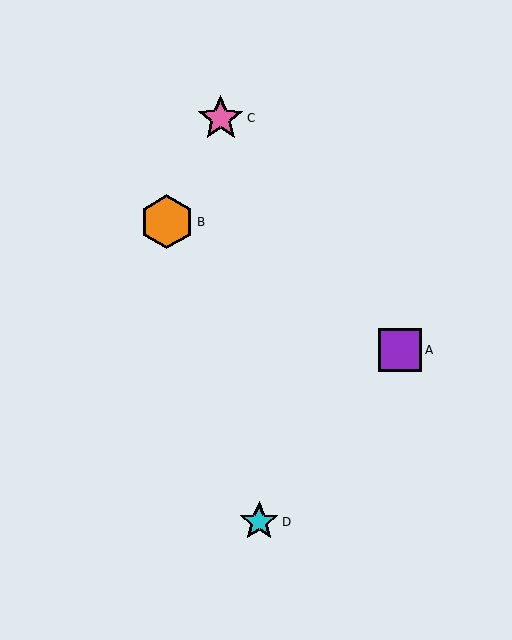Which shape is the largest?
The orange hexagon (labeled B) is the largest.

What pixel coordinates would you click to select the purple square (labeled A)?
Click at (400, 350) to select the purple square A.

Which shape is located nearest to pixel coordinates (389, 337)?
The purple square (labeled A) at (400, 350) is nearest to that location.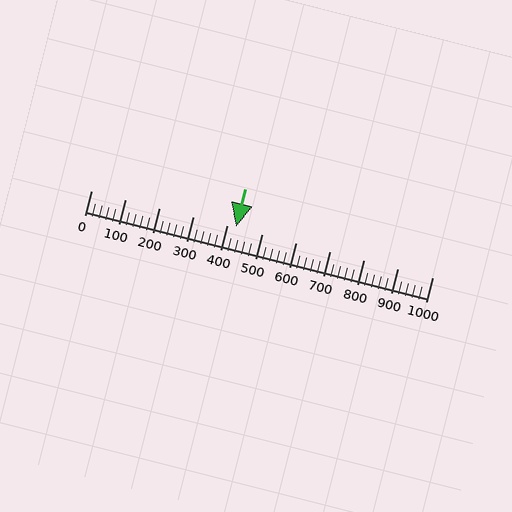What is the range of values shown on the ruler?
The ruler shows values from 0 to 1000.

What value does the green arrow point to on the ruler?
The green arrow points to approximately 425.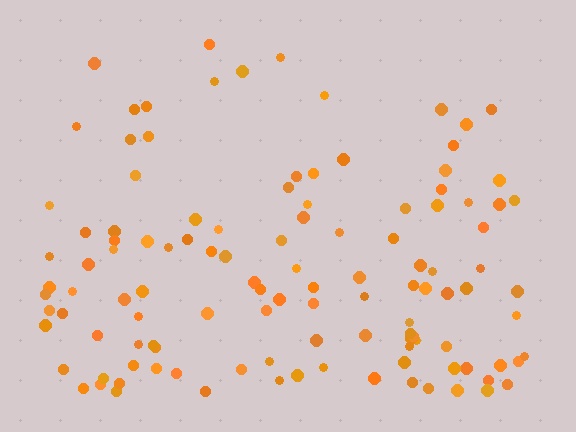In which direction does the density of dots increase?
From top to bottom, with the bottom side densest.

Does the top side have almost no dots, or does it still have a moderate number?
Still a moderate number, just noticeably fewer than the bottom.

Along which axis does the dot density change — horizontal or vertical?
Vertical.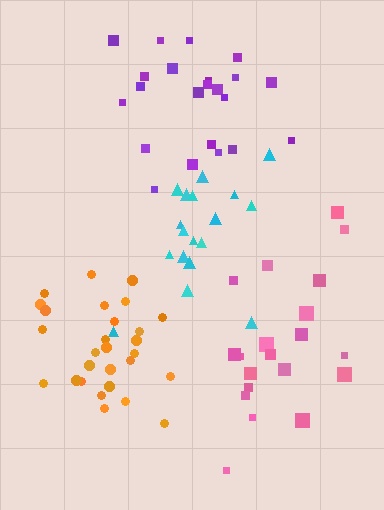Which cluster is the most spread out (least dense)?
Pink.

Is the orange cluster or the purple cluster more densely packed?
Orange.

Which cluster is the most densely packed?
Orange.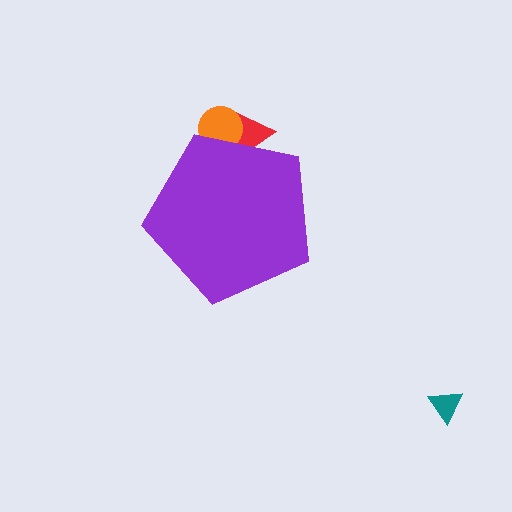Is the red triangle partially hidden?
Yes, the red triangle is partially hidden behind the purple pentagon.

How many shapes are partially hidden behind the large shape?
2 shapes are partially hidden.